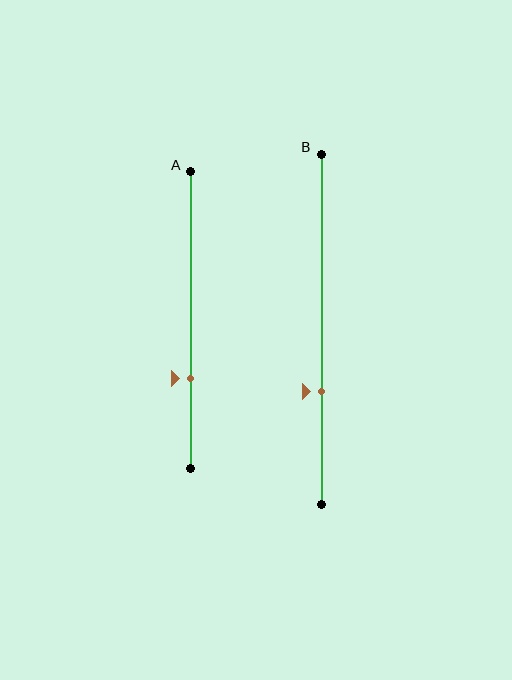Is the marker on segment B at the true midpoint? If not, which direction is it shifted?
No, the marker on segment B is shifted downward by about 18% of the segment length.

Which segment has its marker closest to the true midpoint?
Segment B has its marker closest to the true midpoint.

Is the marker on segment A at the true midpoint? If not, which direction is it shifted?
No, the marker on segment A is shifted downward by about 20% of the segment length.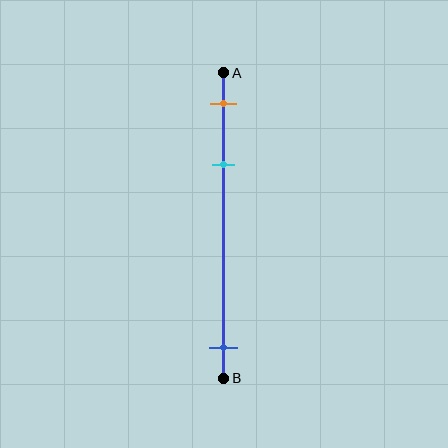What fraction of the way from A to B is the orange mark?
The orange mark is approximately 10% (0.1) of the way from A to B.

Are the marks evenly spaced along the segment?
No, the marks are not evenly spaced.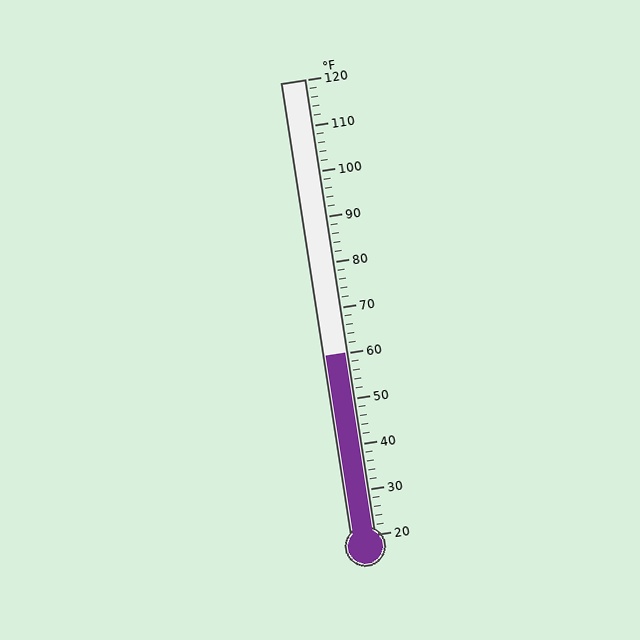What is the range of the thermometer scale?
The thermometer scale ranges from 20°F to 120°F.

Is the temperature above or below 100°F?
The temperature is below 100°F.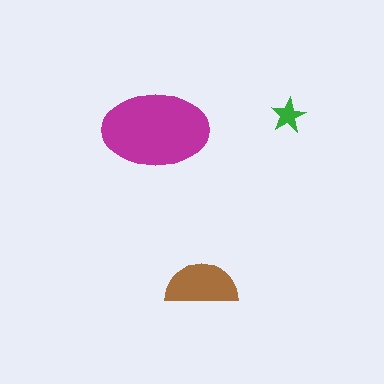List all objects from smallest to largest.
The green star, the brown semicircle, the magenta ellipse.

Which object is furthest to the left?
The magenta ellipse is leftmost.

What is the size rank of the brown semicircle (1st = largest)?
2nd.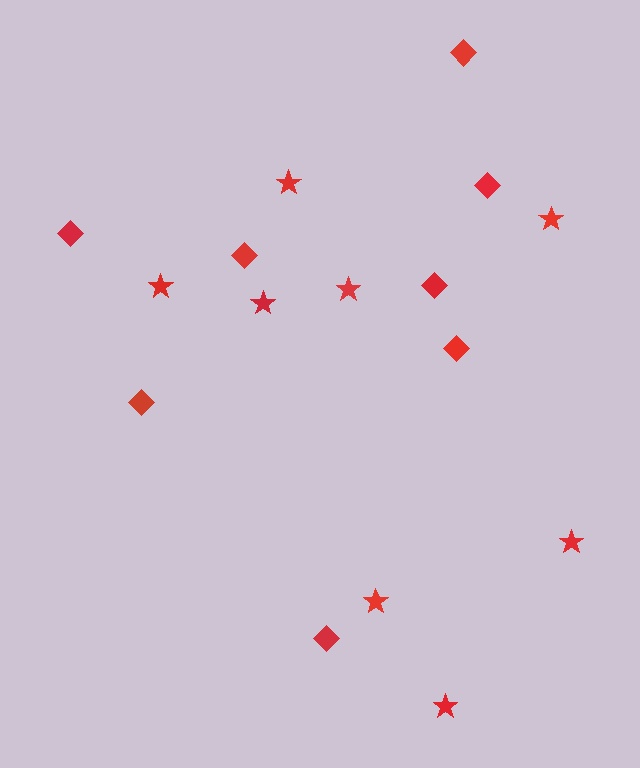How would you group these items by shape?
There are 2 groups: one group of stars (8) and one group of diamonds (8).